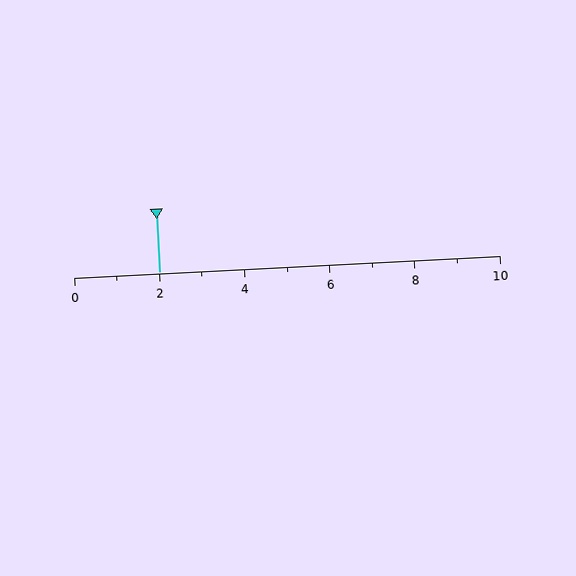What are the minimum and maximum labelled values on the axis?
The axis runs from 0 to 10.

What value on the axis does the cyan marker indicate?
The marker indicates approximately 2.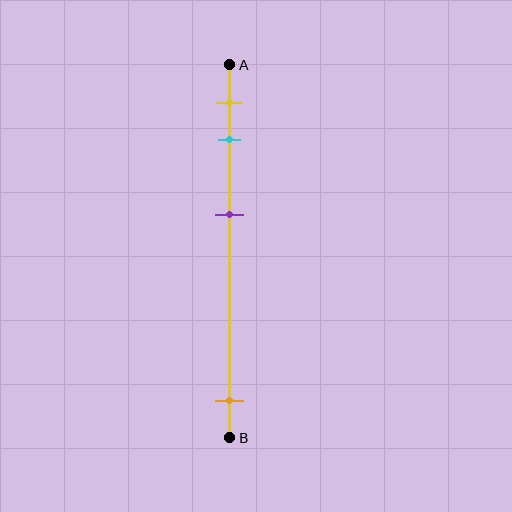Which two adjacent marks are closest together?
The yellow and cyan marks are the closest adjacent pair.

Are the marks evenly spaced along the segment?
No, the marks are not evenly spaced.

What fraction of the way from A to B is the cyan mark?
The cyan mark is approximately 20% (0.2) of the way from A to B.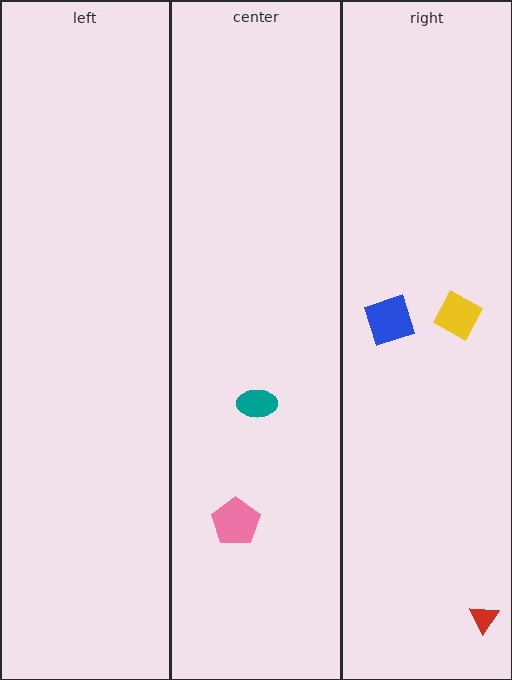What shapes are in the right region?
The red triangle, the yellow diamond, the blue square.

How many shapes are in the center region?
2.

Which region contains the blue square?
The right region.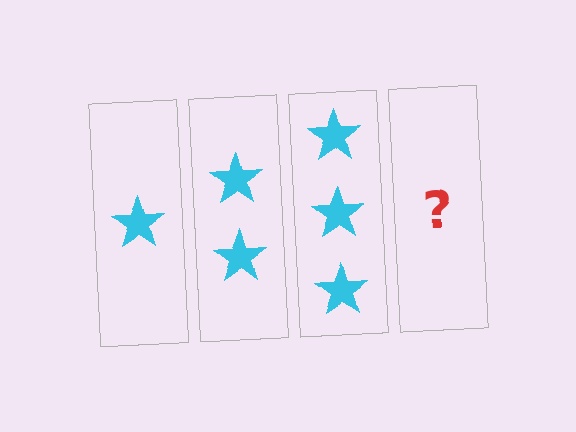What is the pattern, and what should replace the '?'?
The pattern is that each step adds one more star. The '?' should be 4 stars.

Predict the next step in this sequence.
The next step is 4 stars.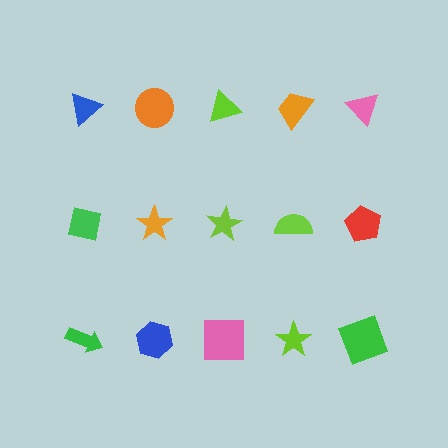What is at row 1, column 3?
A lime triangle.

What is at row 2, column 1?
A green square.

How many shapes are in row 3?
5 shapes.